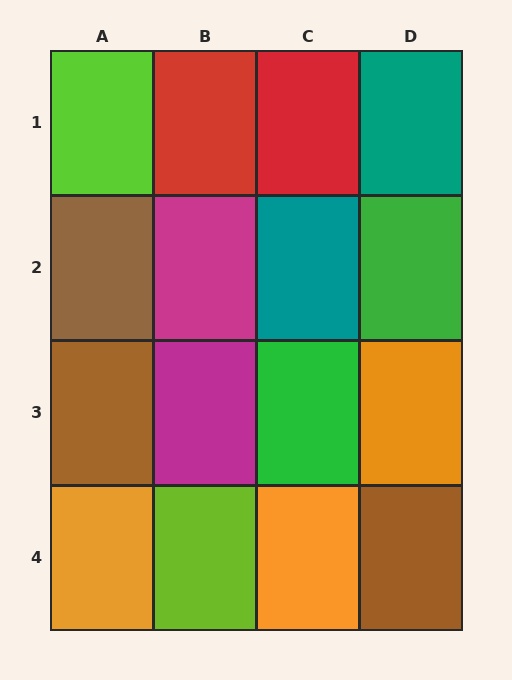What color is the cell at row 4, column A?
Orange.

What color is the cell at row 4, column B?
Lime.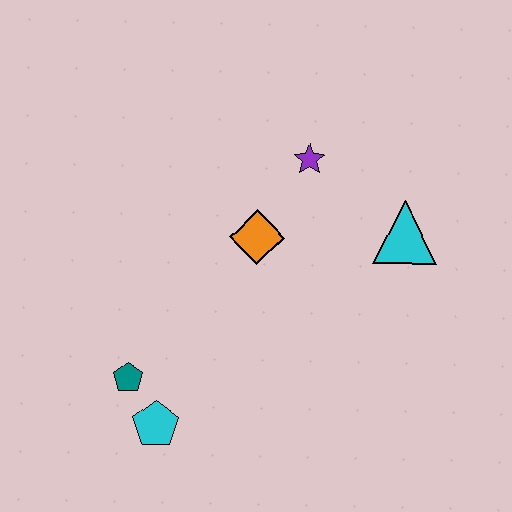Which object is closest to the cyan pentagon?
The teal pentagon is closest to the cyan pentagon.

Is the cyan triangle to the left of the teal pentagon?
No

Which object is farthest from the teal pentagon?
The cyan triangle is farthest from the teal pentagon.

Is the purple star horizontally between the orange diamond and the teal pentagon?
No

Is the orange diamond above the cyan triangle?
No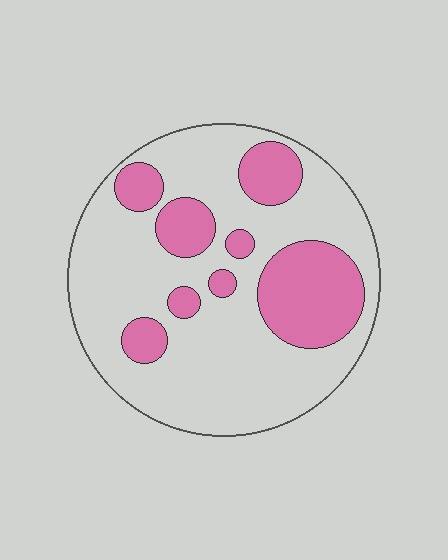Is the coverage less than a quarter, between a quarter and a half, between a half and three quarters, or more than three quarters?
Between a quarter and a half.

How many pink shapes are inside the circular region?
8.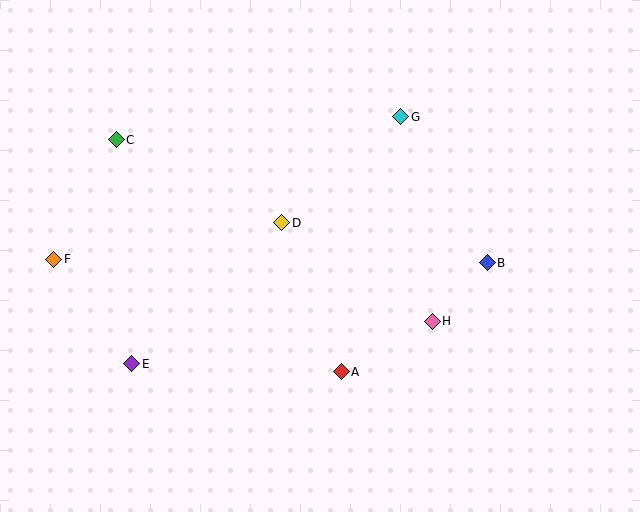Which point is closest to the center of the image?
Point D at (282, 223) is closest to the center.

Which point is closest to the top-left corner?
Point C is closest to the top-left corner.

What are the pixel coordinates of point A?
Point A is at (341, 372).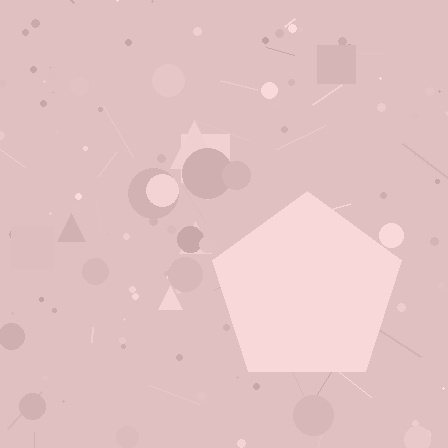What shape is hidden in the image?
A pentagon is hidden in the image.